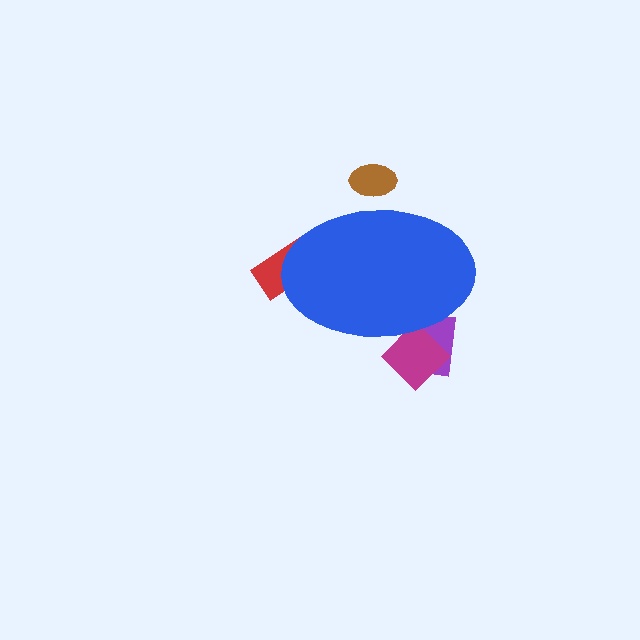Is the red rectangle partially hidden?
Yes, the red rectangle is partially hidden behind the blue ellipse.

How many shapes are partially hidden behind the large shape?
4 shapes are partially hidden.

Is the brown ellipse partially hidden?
Yes, the brown ellipse is partially hidden behind the blue ellipse.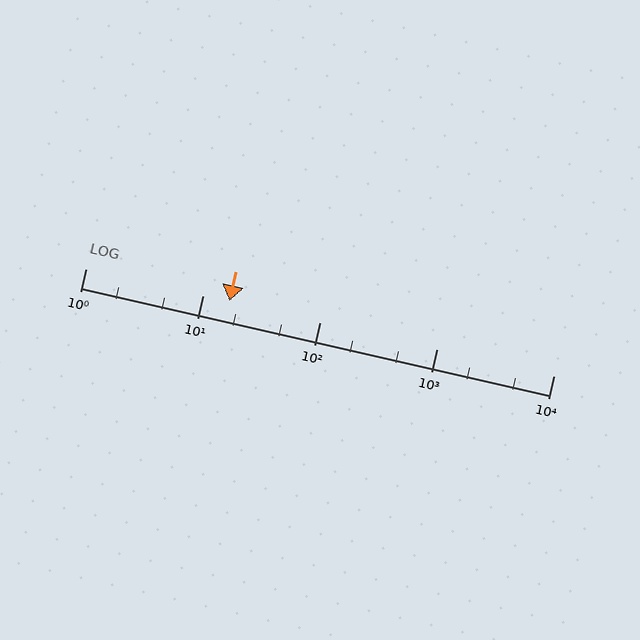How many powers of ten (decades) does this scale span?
The scale spans 4 decades, from 1 to 10000.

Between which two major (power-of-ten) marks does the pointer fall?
The pointer is between 10 and 100.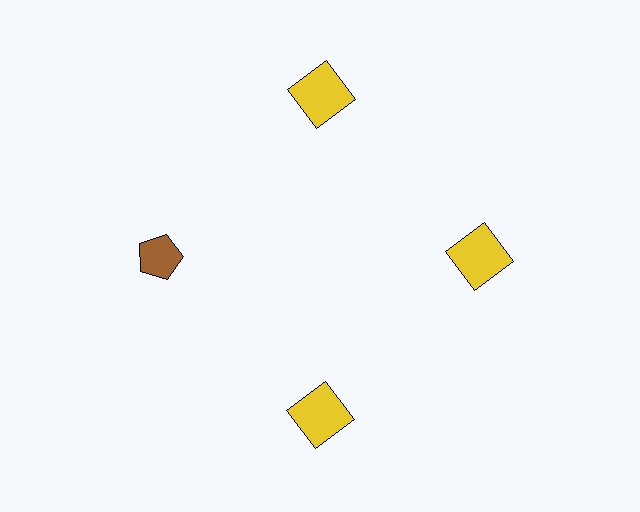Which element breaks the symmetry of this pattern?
The brown pentagon at roughly the 9 o'clock position breaks the symmetry. All other shapes are yellow squares.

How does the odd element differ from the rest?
It differs in both color (brown instead of yellow) and shape (pentagon instead of square).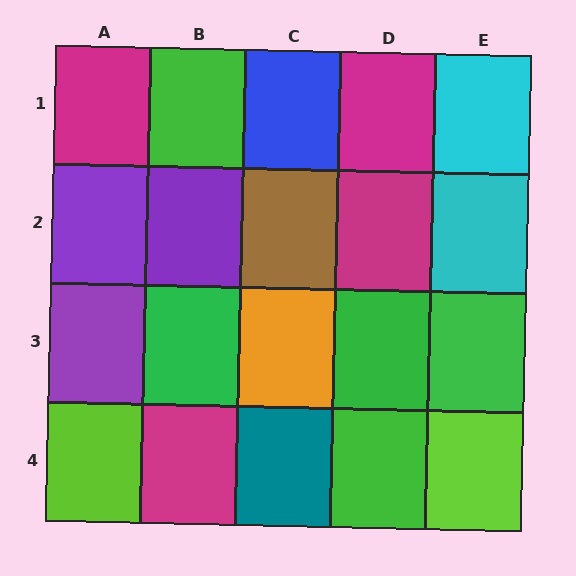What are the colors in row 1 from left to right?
Magenta, green, blue, magenta, cyan.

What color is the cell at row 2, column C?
Brown.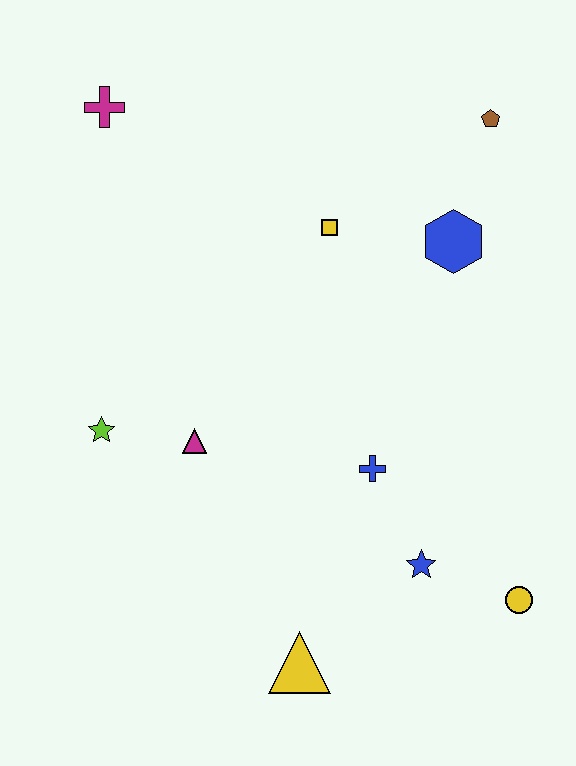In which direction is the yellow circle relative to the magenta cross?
The yellow circle is below the magenta cross.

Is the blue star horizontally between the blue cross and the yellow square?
No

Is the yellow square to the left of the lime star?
No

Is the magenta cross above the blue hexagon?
Yes